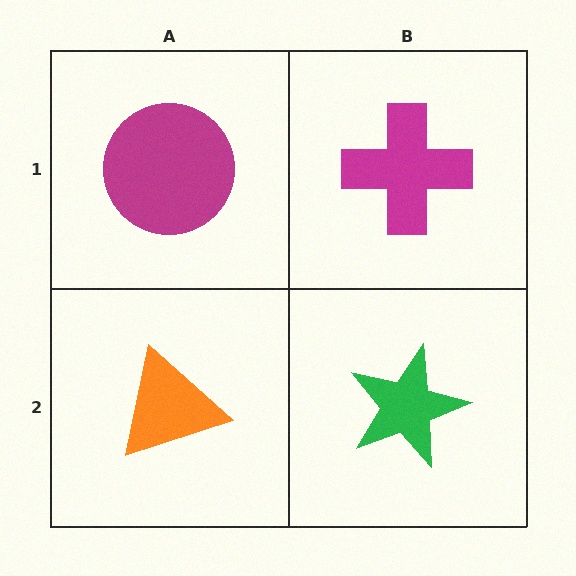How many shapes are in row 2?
2 shapes.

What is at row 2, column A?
An orange triangle.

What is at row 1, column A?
A magenta circle.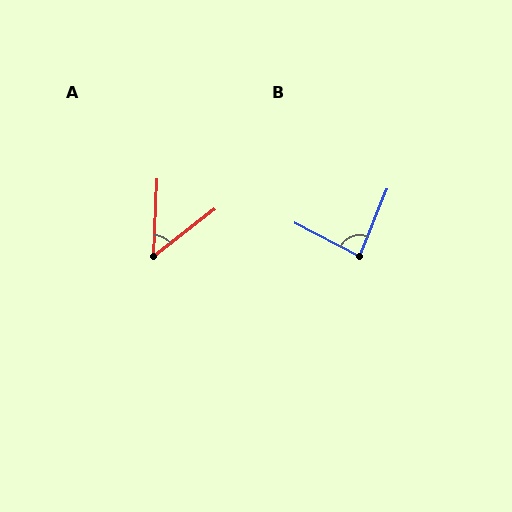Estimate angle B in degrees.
Approximately 85 degrees.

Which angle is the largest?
B, at approximately 85 degrees.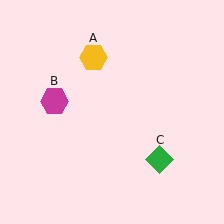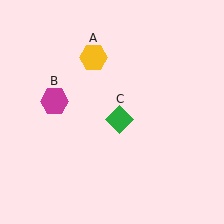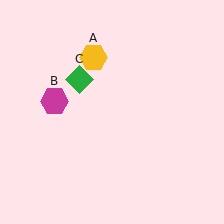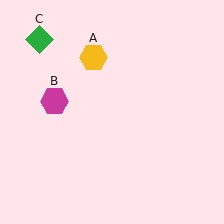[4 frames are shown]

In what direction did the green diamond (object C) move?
The green diamond (object C) moved up and to the left.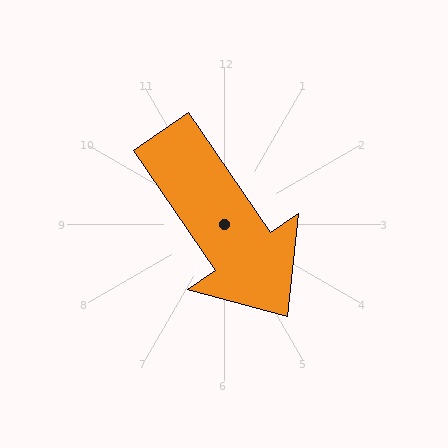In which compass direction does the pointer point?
Southeast.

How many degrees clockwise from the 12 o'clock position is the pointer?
Approximately 146 degrees.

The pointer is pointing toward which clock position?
Roughly 5 o'clock.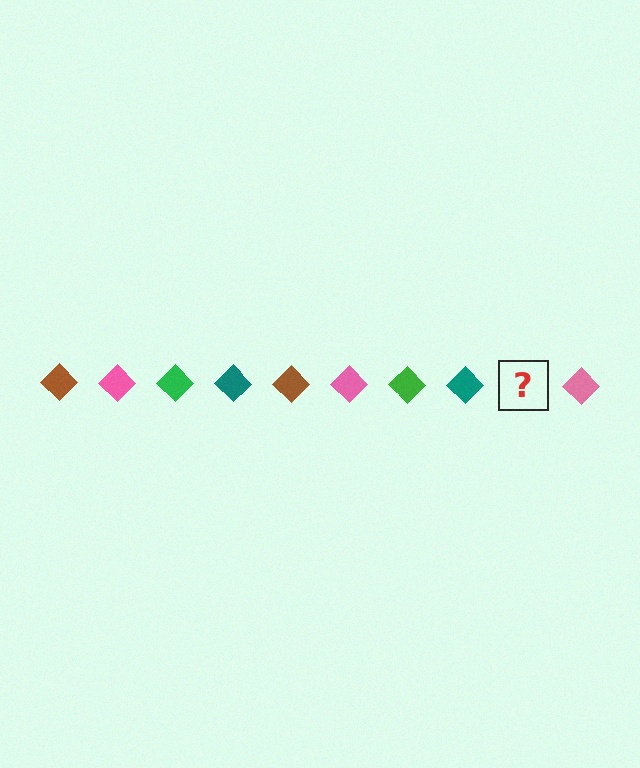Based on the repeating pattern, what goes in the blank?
The blank should be a brown diamond.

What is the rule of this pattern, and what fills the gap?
The rule is that the pattern cycles through brown, pink, green, teal diamonds. The gap should be filled with a brown diamond.